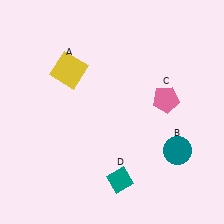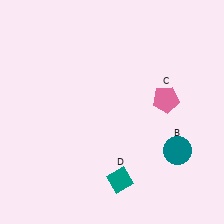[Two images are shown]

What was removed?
The yellow square (A) was removed in Image 2.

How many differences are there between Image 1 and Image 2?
There is 1 difference between the two images.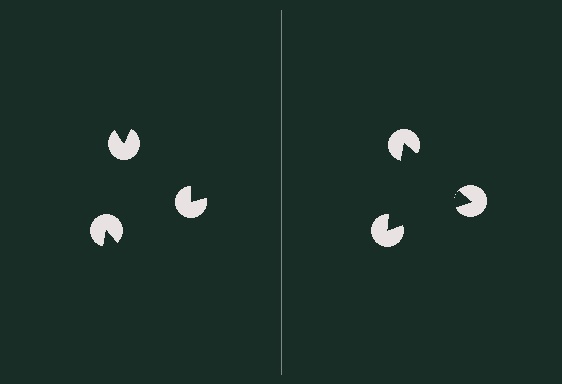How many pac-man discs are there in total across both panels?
6 — 3 on each side.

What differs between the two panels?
The pac-man discs are positioned identically on both sides; only the wedge orientations differ. On the right they align to a triangle; on the left they are misaligned.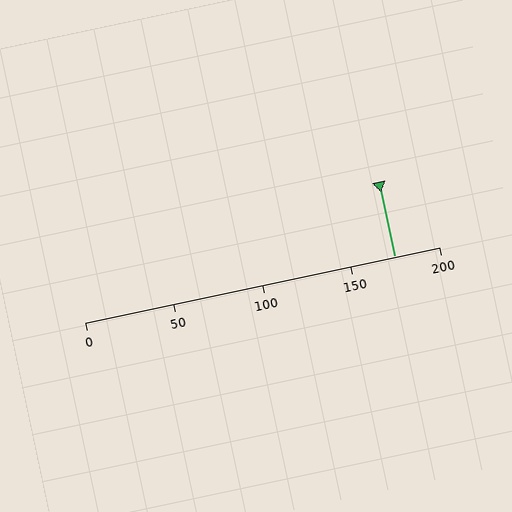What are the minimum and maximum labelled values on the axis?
The axis runs from 0 to 200.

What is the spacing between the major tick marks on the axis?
The major ticks are spaced 50 apart.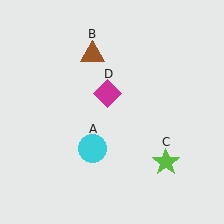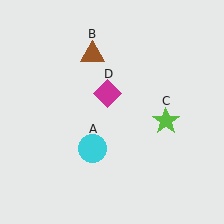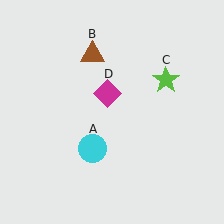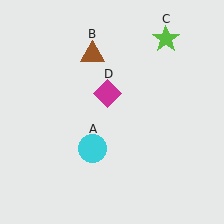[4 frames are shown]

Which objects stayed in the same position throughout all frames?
Cyan circle (object A) and brown triangle (object B) and magenta diamond (object D) remained stationary.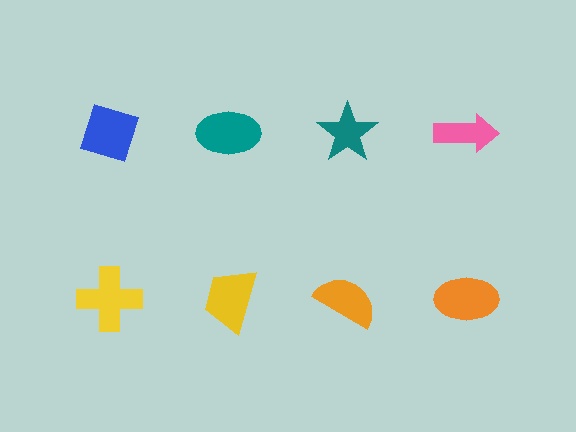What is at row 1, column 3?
A teal star.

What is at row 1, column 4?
A pink arrow.